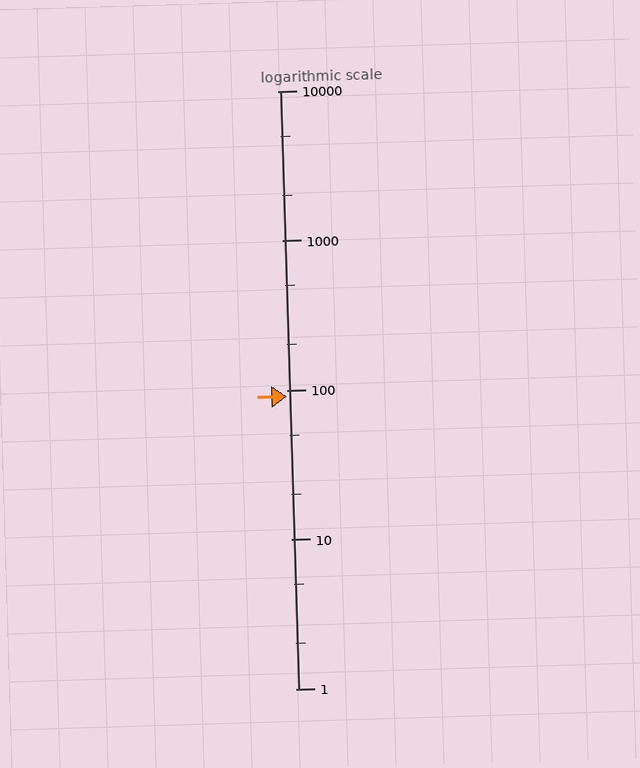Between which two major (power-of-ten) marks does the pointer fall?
The pointer is between 10 and 100.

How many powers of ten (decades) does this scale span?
The scale spans 4 decades, from 1 to 10000.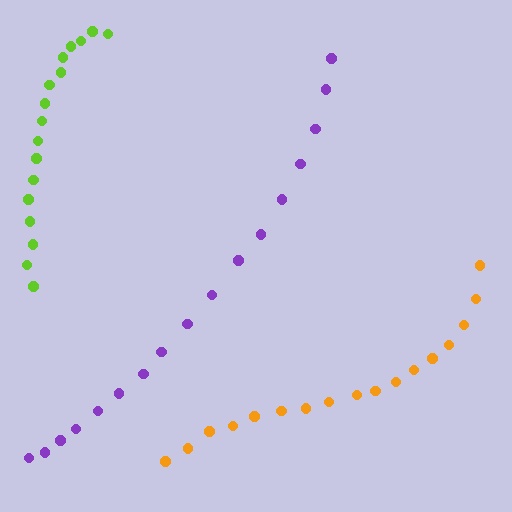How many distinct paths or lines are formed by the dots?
There are 3 distinct paths.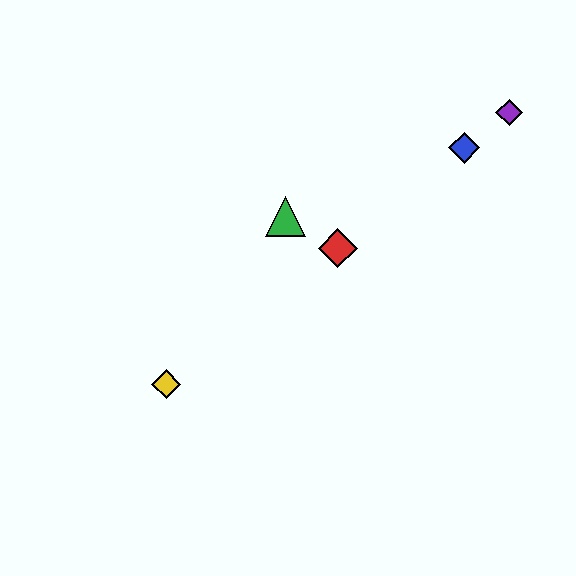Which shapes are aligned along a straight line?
The red diamond, the blue diamond, the yellow diamond, the purple diamond are aligned along a straight line.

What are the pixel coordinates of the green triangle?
The green triangle is at (286, 216).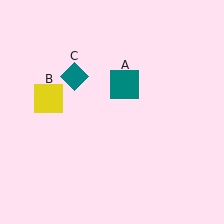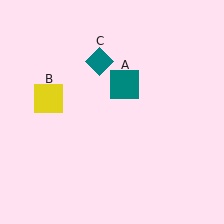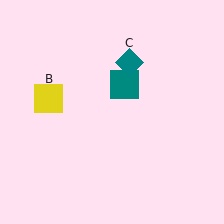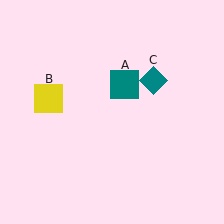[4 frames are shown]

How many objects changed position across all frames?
1 object changed position: teal diamond (object C).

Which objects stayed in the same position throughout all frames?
Teal square (object A) and yellow square (object B) remained stationary.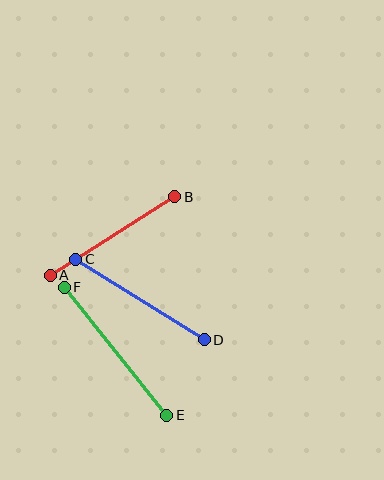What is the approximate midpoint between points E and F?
The midpoint is at approximately (115, 351) pixels.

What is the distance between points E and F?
The distance is approximately 164 pixels.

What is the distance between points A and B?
The distance is approximately 148 pixels.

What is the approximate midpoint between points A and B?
The midpoint is at approximately (112, 236) pixels.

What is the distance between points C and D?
The distance is approximately 152 pixels.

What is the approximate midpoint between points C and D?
The midpoint is at approximately (140, 300) pixels.